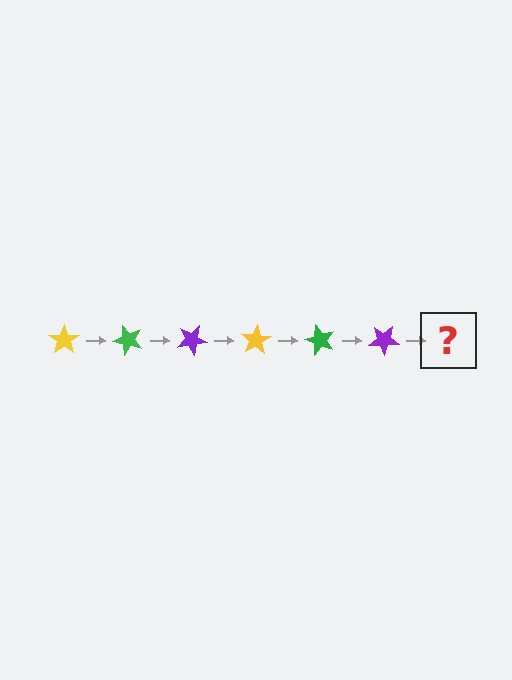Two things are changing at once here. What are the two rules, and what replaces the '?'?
The two rules are that it rotates 50 degrees each step and the color cycles through yellow, green, and purple. The '?' should be a yellow star, rotated 300 degrees from the start.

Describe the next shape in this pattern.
It should be a yellow star, rotated 300 degrees from the start.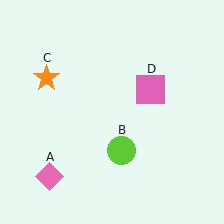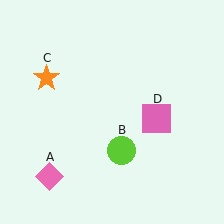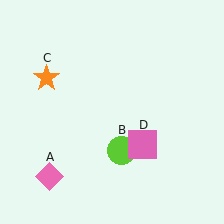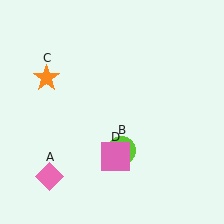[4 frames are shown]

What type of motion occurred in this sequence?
The pink square (object D) rotated clockwise around the center of the scene.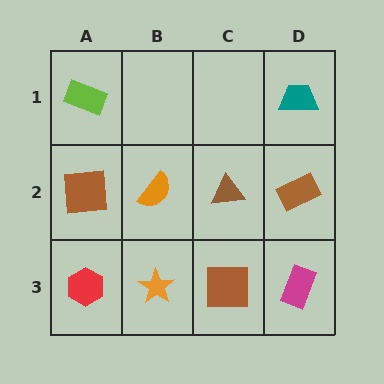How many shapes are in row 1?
2 shapes.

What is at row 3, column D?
A magenta rectangle.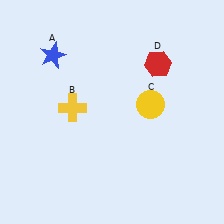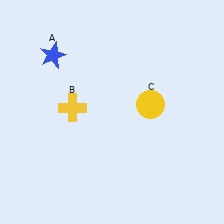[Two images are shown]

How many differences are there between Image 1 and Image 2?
There is 1 difference between the two images.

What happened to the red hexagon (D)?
The red hexagon (D) was removed in Image 2. It was in the top-right area of Image 1.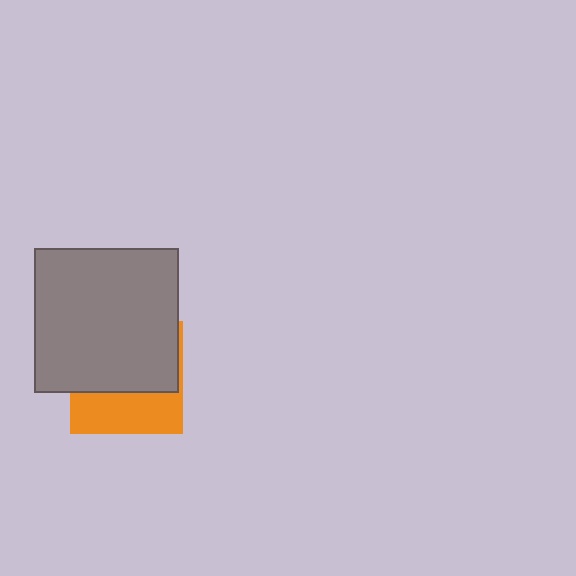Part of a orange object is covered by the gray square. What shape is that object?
It is a square.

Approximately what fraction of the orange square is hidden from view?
Roughly 62% of the orange square is hidden behind the gray square.